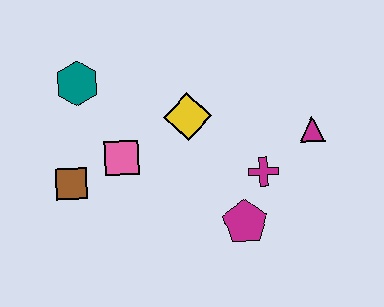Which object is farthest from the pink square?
The magenta triangle is farthest from the pink square.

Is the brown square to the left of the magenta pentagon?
Yes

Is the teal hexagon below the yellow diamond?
No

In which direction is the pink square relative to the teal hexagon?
The pink square is below the teal hexagon.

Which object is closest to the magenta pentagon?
The magenta cross is closest to the magenta pentagon.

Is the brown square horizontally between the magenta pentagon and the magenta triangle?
No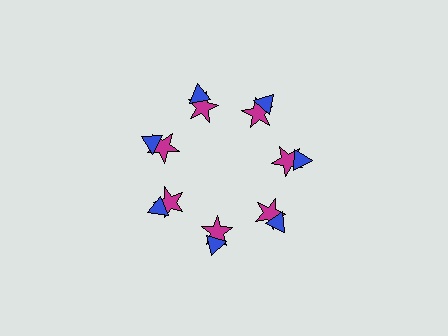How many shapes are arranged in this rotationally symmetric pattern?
There are 14 shapes, arranged in 7 groups of 2.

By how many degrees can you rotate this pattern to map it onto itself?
The pattern maps onto itself every 51 degrees of rotation.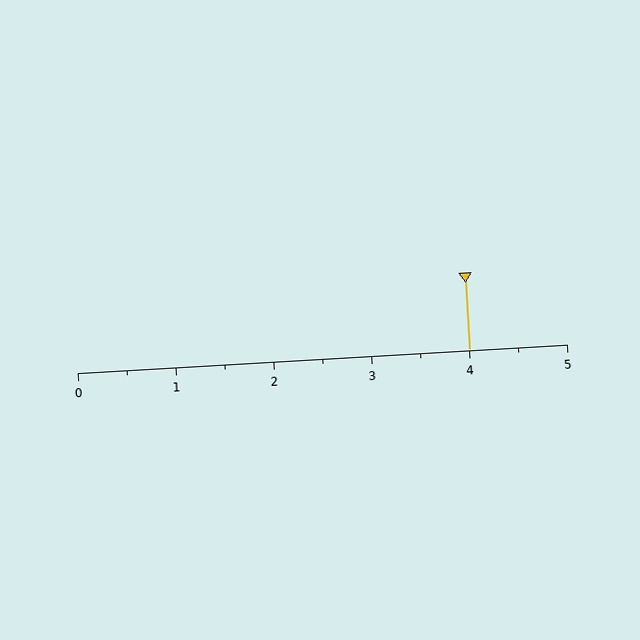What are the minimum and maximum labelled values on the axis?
The axis runs from 0 to 5.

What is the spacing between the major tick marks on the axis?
The major ticks are spaced 1 apart.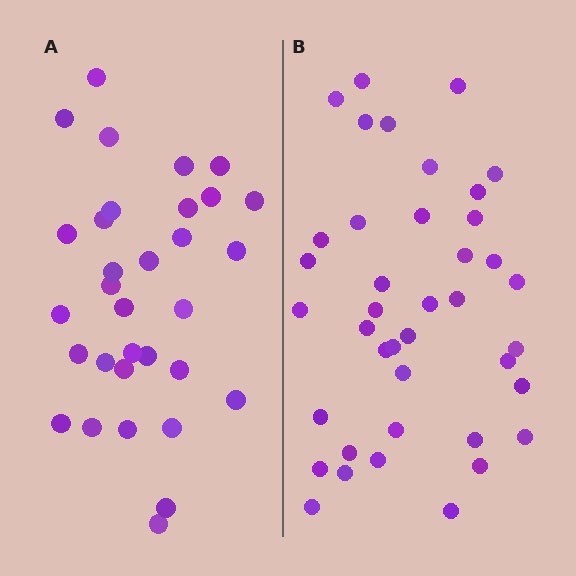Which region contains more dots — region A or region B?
Region B (the right region) has more dots.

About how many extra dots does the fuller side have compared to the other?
Region B has roughly 8 or so more dots than region A.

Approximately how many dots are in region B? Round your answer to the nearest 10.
About 40 dots.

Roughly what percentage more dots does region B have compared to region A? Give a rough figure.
About 25% more.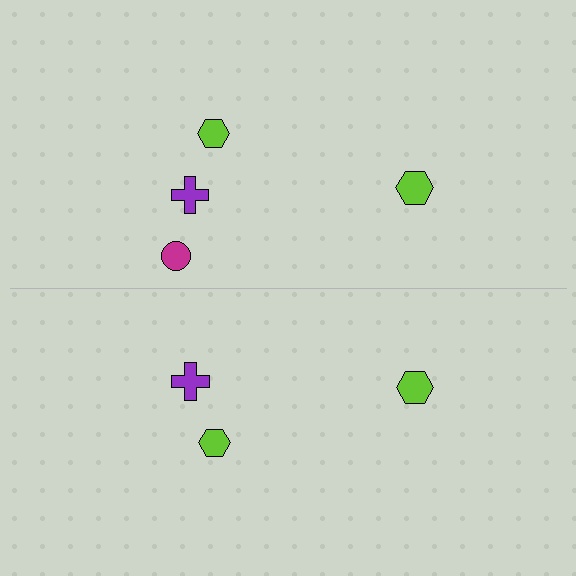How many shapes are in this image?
There are 7 shapes in this image.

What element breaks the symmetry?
A magenta circle is missing from the bottom side.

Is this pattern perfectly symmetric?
No, the pattern is not perfectly symmetric. A magenta circle is missing from the bottom side.